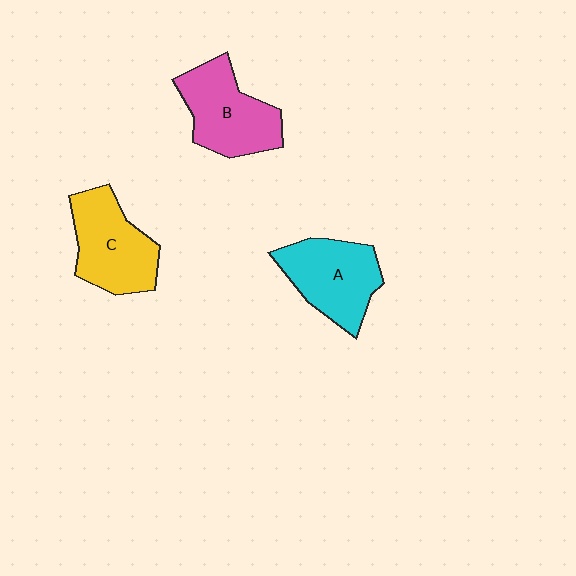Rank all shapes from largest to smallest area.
From largest to smallest: B (pink), C (yellow), A (cyan).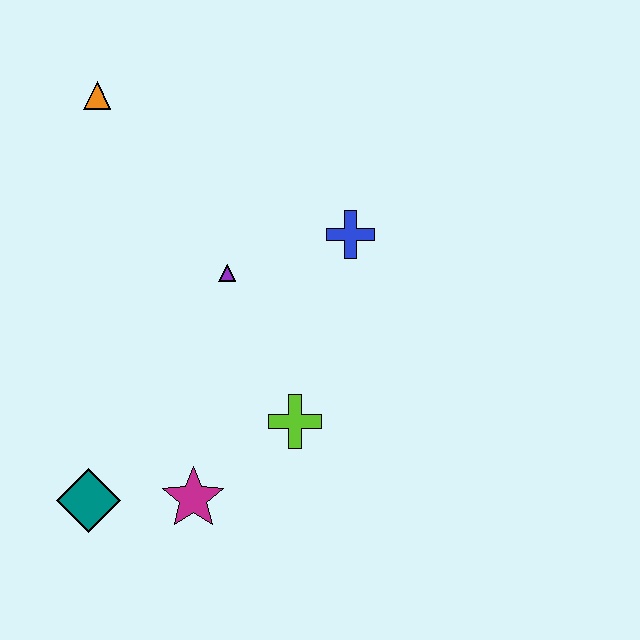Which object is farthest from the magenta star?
The orange triangle is farthest from the magenta star.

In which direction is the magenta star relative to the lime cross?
The magenta star is to the left of the lime cross.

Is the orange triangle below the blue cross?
No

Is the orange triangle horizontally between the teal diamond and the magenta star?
Yes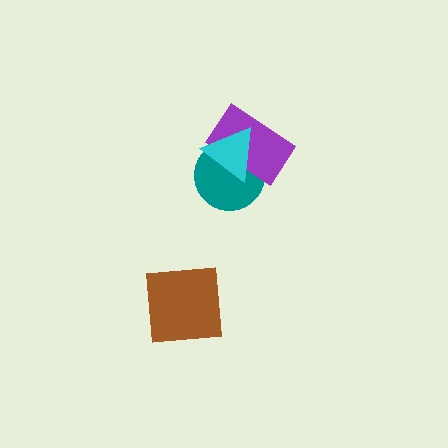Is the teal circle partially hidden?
Yes, it is partially covered by another shape.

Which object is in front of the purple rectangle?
The cyan triangle is in front of the purple rectangle.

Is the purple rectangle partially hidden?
Yes, it is partially covered by another shape.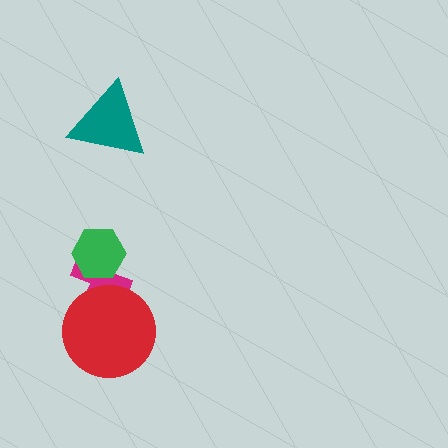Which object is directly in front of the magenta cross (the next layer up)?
The red circle is directly in front of the magenta cross.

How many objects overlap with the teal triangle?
0 objects overlap with the teal triangle.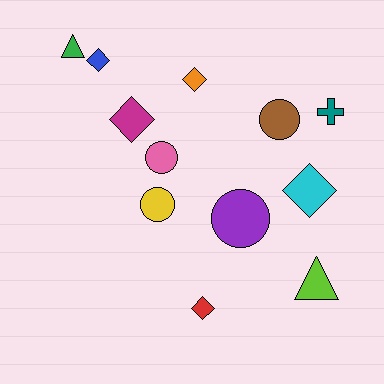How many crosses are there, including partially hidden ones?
There is 1 cross.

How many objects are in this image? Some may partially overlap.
There are 12 objects.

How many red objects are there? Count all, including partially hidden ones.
There is 1 red object.